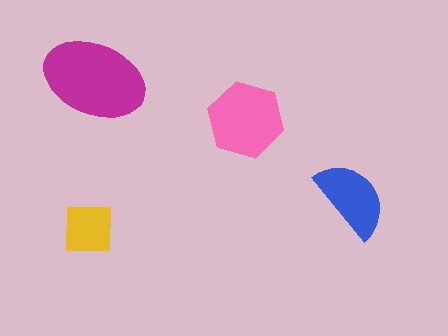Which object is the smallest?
The yellow square.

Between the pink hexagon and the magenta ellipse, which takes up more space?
The magenta ellipse.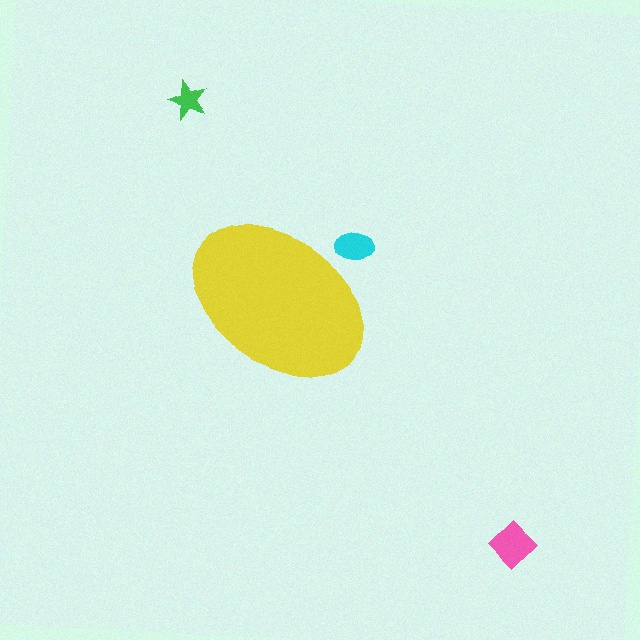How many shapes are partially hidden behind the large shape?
1 shape is partially hidden.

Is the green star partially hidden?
No, the green star is fully visible.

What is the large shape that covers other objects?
A yellow ellipse.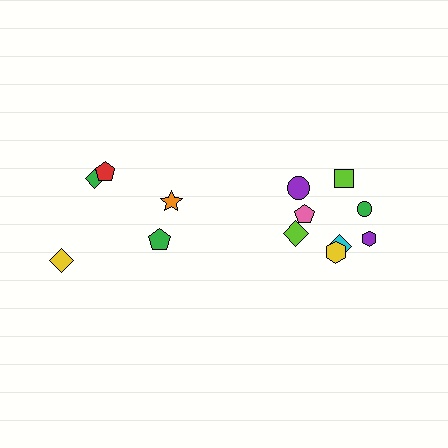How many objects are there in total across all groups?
There are 13 objects.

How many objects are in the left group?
There are 5 objects.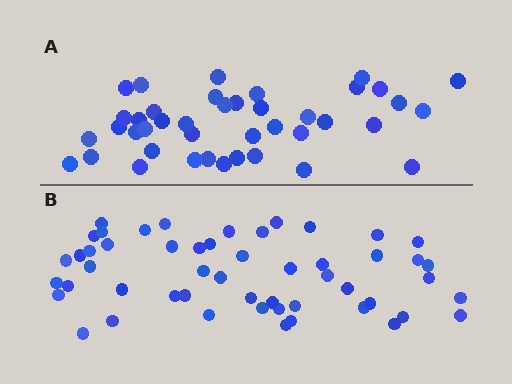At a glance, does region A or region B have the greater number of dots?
Region B (the bottom region) has more dots.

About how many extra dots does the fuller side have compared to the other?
Region B has roughly 12 or so more dots than region A.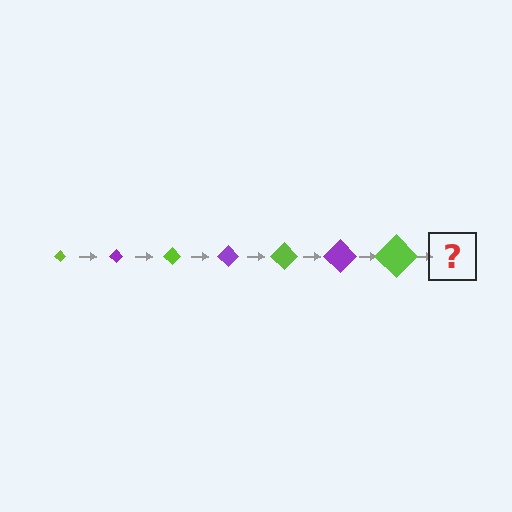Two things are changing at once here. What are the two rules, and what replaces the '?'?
The two rules are that the diamond grows larger each step and the color cycles through lime and purple. The '?' should be a purple diamond, larger than the previous one.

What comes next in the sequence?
The next element should be a purple diamond, larger than the previous one.